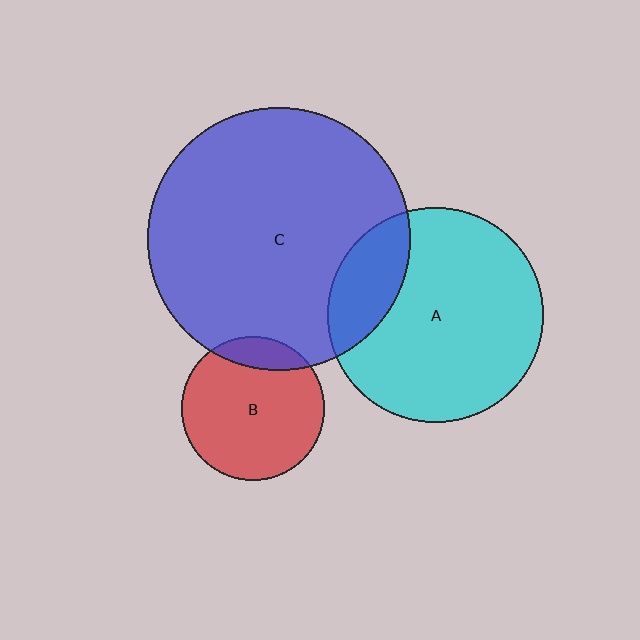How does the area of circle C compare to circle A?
Approximately 1.5 times.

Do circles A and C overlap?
Yes.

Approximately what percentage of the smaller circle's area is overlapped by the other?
Approximately 20%.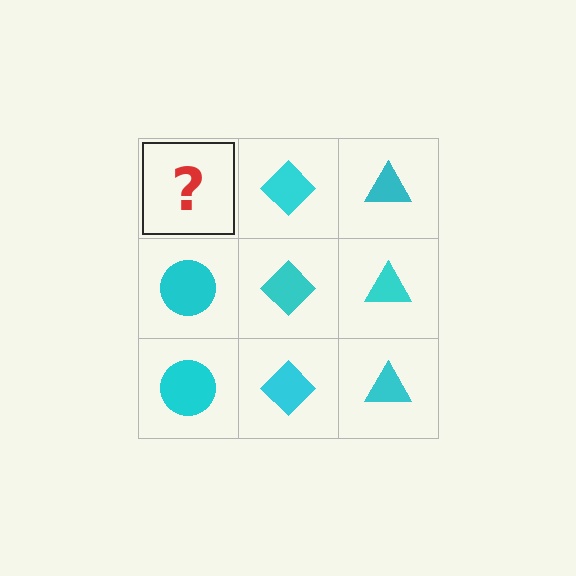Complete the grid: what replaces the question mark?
The question mark should be replaced with a cyan circle.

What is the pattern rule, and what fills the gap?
The rule is that each column has a consistent shape. The gap should be filled with a cyan circle.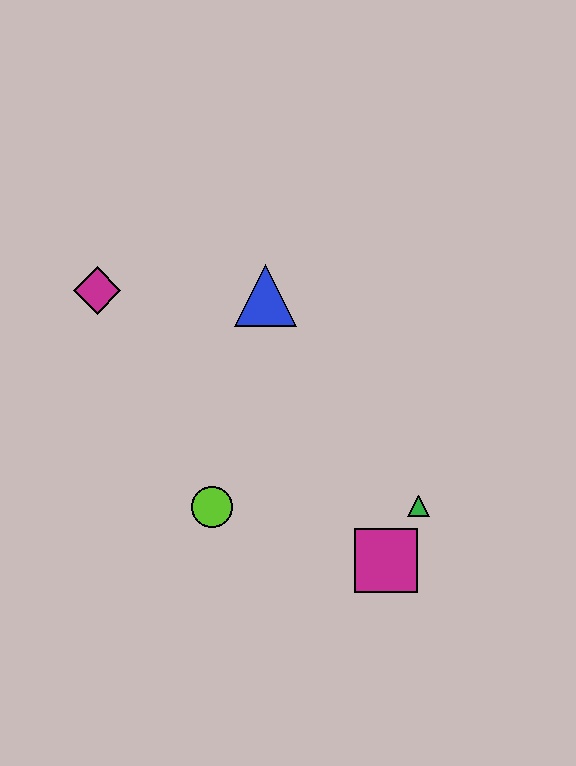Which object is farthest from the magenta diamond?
The magenta square is farthest from the magenta diamond.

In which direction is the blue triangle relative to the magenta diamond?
The blue triangle is to the right of the magenta diamond.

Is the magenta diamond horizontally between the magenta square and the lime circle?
No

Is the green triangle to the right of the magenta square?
Yes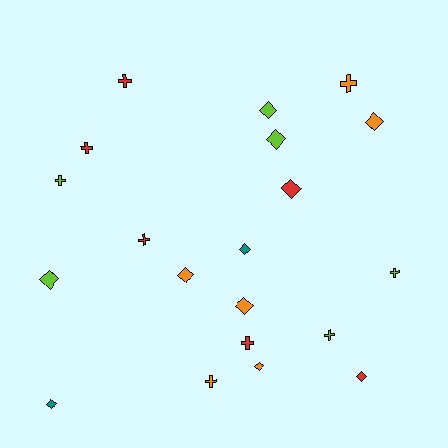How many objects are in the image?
There are 20 objects.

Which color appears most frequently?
Orange, with 6 objects.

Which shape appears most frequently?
Diamond, with 11 objects.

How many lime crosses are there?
There are 3 lime crosses.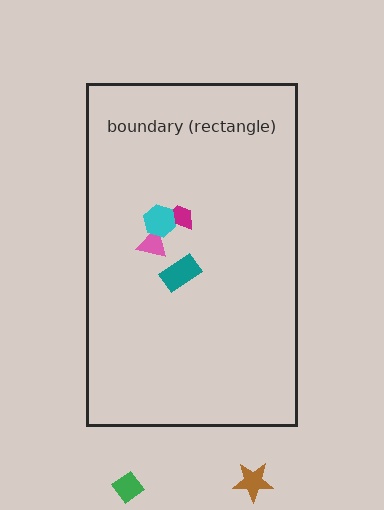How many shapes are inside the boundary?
4 inside, 2 outside.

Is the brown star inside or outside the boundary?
Outside.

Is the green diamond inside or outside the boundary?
Outside.